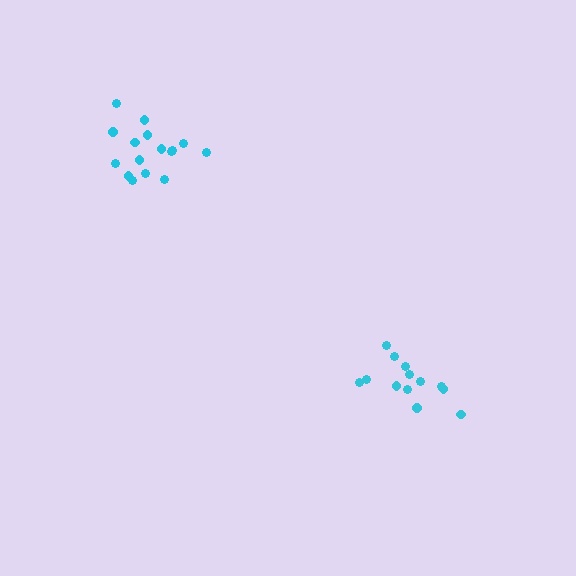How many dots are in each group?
Group 1: 16 dots, Group 2: 13 dots (29 total).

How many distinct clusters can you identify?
There are 2 distinct clusters.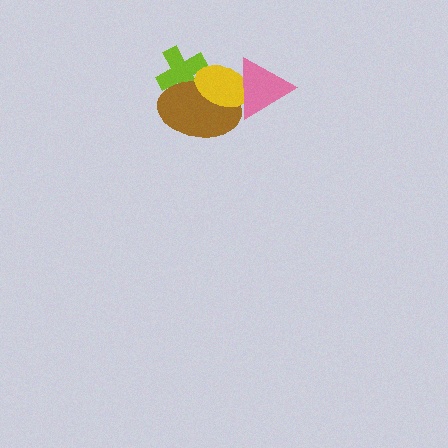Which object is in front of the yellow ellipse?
The pink triangle is in front of the yellow ellipse.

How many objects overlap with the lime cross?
2 objects overlap with the lime cross.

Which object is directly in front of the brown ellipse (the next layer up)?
The yellow ellipse is directly in front of the brown ellipse.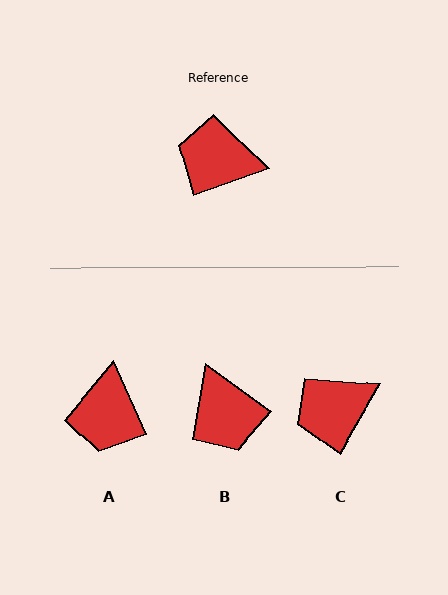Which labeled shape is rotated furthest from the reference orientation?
B, about 124 degrees away.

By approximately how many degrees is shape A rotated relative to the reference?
Approximately 94 degrees counter-clockwise.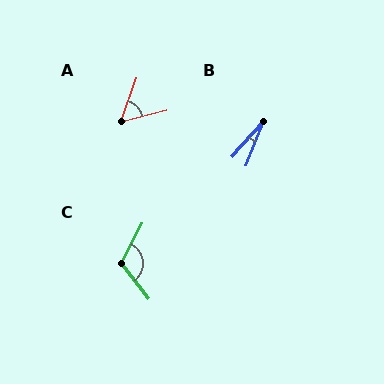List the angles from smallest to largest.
B (20°), A (57°), C (116°).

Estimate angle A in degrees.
Approximately 57 degrees.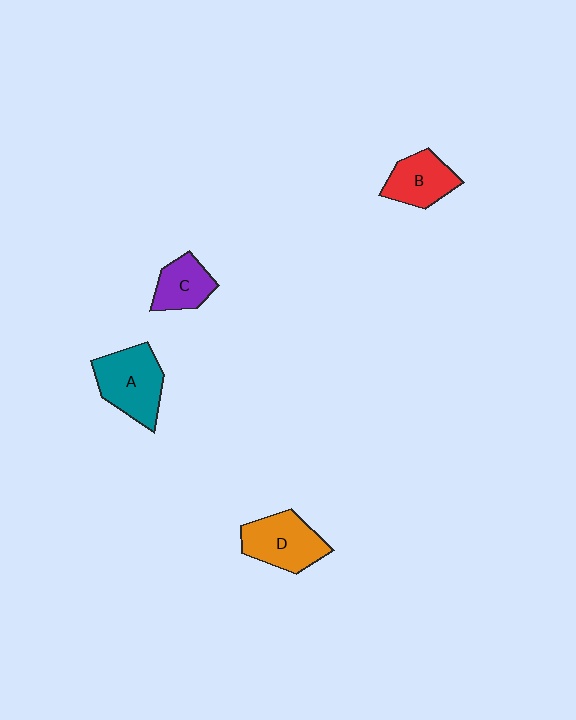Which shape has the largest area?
Shape A (teal).